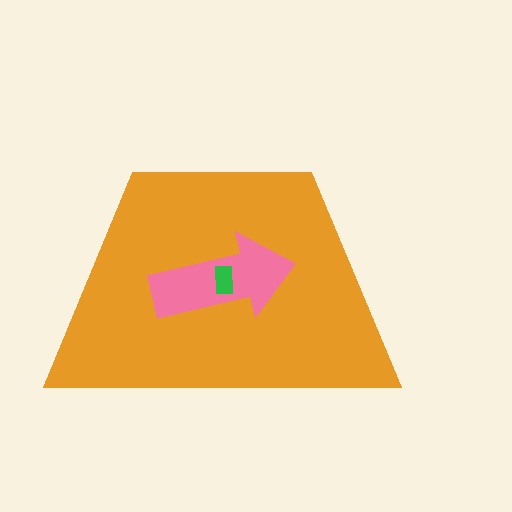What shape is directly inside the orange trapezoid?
The pink arrow.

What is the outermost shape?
The orange trapezoid.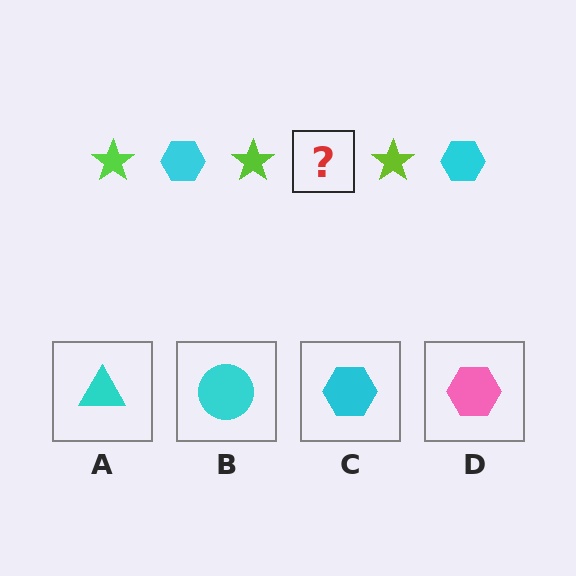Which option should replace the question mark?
Option C.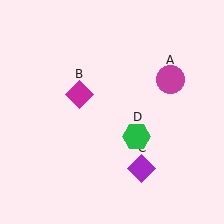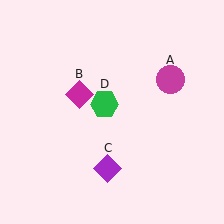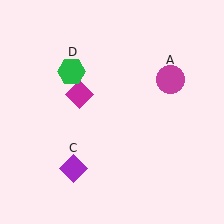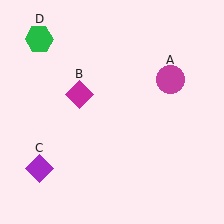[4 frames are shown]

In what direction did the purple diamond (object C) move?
The purple diamond (object C) moved left.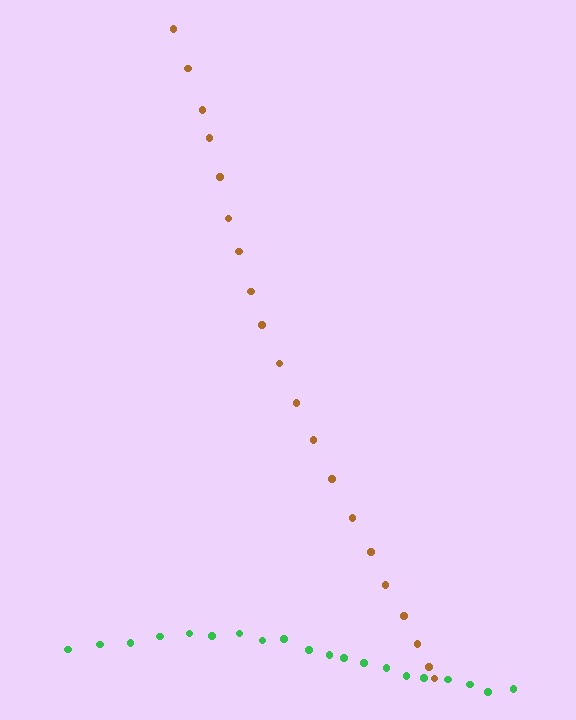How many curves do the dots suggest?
There are 2 distinct paths.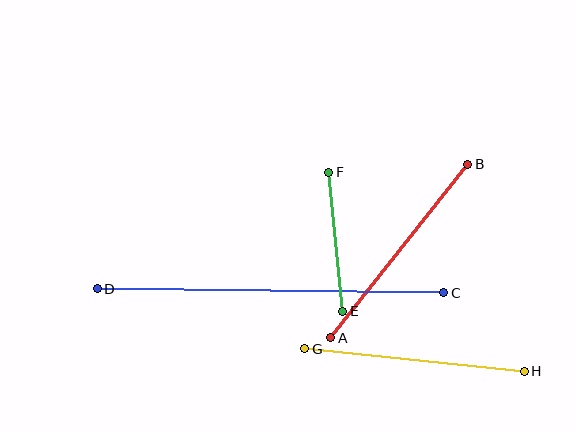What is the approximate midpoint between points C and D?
The midpoint is at approximately (271, 291) pixels.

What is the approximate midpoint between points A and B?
The midpoint is at approximately (399, 251) pixels.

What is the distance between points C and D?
The distance is approximately 347 pixels.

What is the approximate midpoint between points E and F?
The midpoint is at approximately (336, 242) pixels.